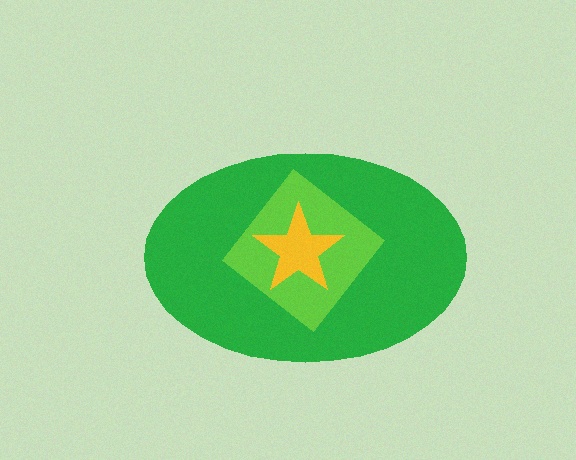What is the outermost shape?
The green ellipse.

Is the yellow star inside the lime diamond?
Yes.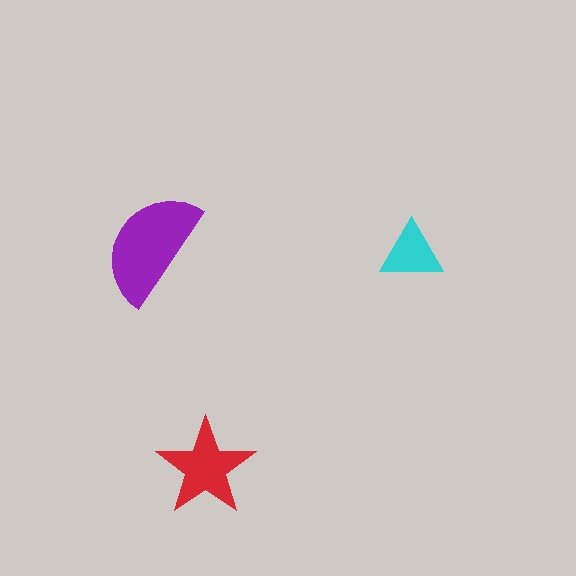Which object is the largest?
The purple semicircle.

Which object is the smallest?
The cyan triangle.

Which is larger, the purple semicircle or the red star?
The purple semicircle.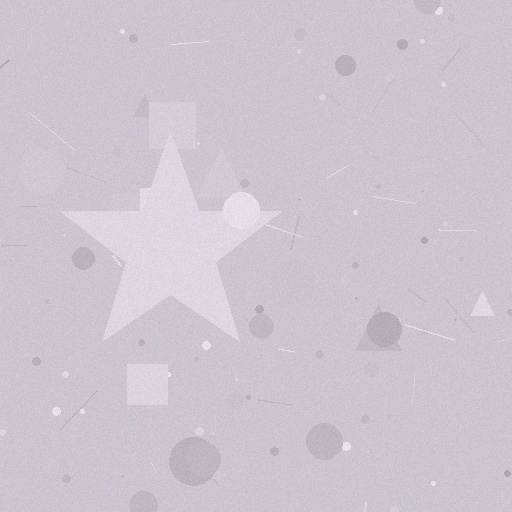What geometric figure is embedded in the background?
A star is embedded in the background.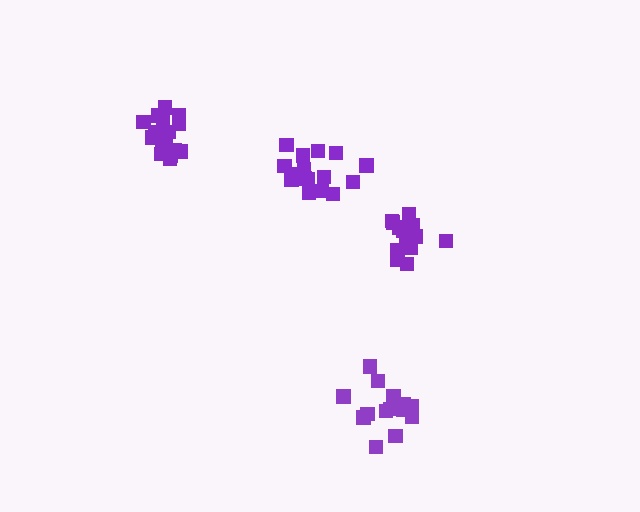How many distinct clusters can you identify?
There are 4 distinct clusters.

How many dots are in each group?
Group 1: 13 dots, Group 2: 14 dots, Group 3: 16 dots, Group 4: 17 dots (60 total).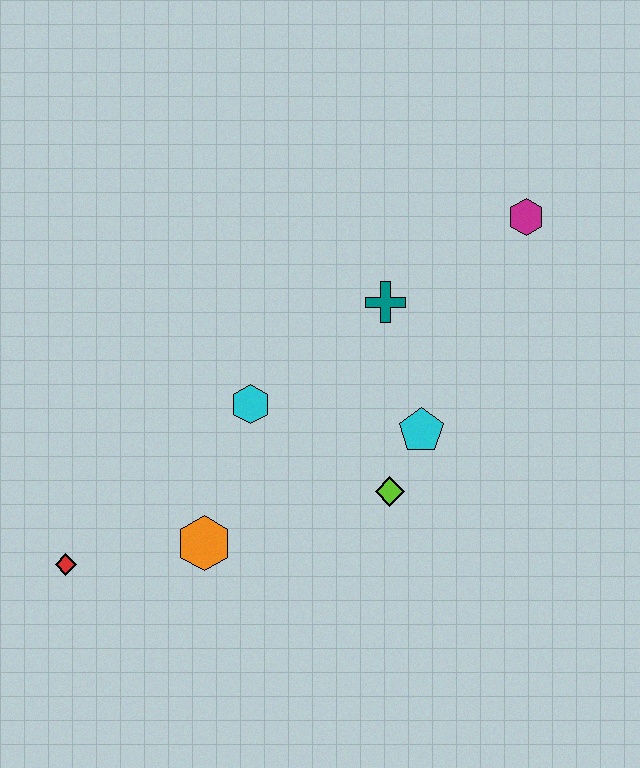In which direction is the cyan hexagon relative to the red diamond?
The cyan hexagon is to the right of the red diamond.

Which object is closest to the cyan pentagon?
The lime diamond is closest to the cyan pentagon.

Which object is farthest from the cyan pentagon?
The red diamond is farthest from the cyan pentagon.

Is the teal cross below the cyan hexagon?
No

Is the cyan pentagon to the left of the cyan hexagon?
No